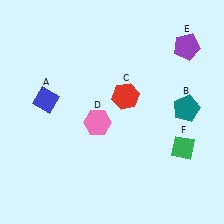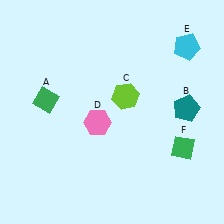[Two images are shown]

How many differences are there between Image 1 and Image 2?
There are 3 differences between the two images.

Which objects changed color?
A changed from blue to green. C changed from red to lime. E changed from purple to cyan.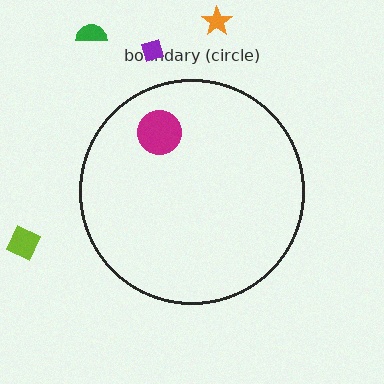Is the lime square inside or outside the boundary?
Outside.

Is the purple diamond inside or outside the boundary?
Outside.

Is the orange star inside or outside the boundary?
Outside.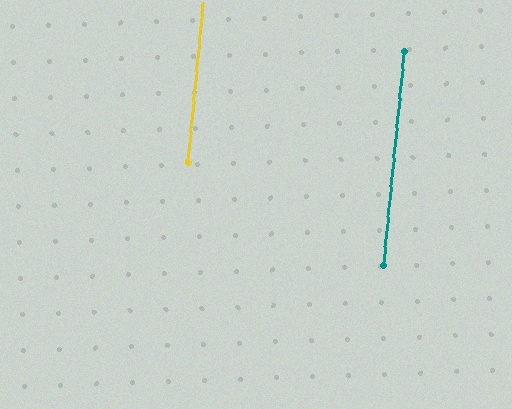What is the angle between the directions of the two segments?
Approximately 0 degrees.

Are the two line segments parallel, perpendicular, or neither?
Parallel — their directions differ by only 0.0°.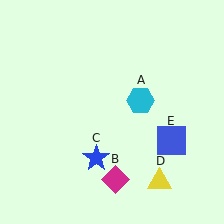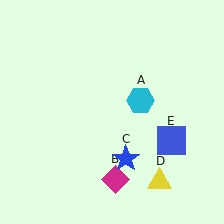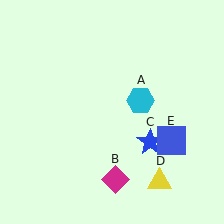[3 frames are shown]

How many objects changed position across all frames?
1 object changed position: blue star (object C).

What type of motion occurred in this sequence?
The blue star (object C) rotated counterclockwise around the center of the scene.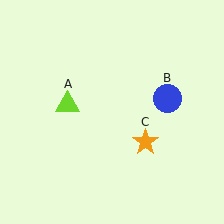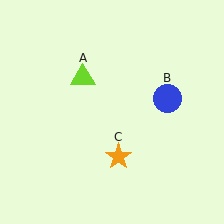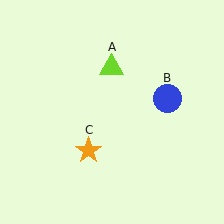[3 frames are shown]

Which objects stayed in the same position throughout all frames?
Blue circle (object B) remained stationary.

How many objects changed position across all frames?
2 objects changed position: lime triangle (object A), orange star (object C).